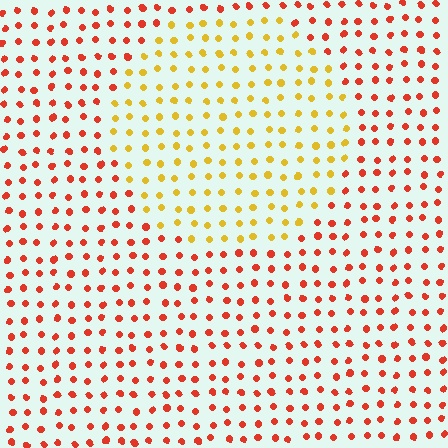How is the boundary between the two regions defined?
The boundary is defined purely by a slight shift in hue (about 43 degrees). Spacing, size, and orientation are identical on both sides.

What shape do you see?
I see a circle.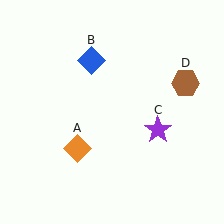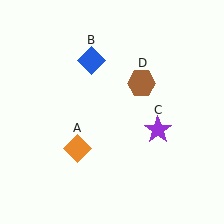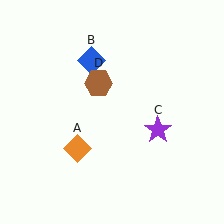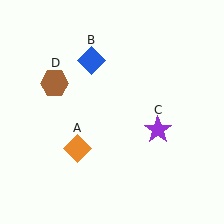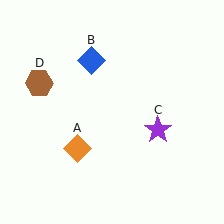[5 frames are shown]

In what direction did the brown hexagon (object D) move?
The brown hexagon (object D) moved left.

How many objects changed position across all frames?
1 object changed position: brown hexagon (object D).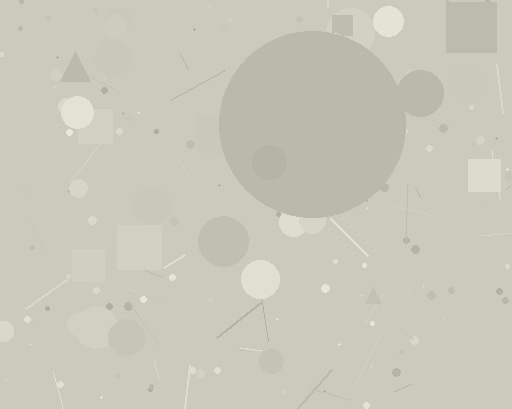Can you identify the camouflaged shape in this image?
The camouflaged shape is a circle.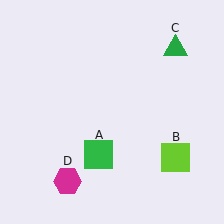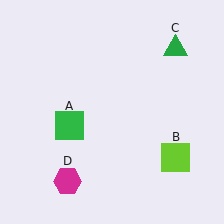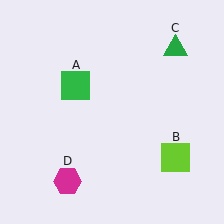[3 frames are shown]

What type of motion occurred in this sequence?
The green square (object A) rotated clockwise around the center of the scene.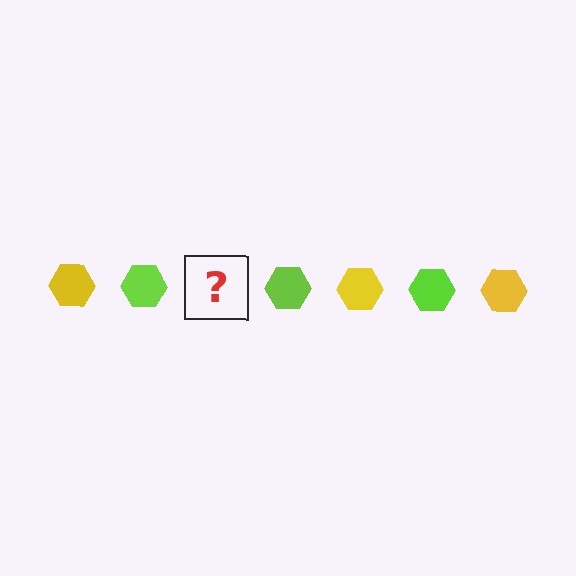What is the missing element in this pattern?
The missing element is a yellow hexagon.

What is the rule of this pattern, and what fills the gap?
The rule is that the pattern cycles through yellow, lime hexagons. The gap should be filled with a yellow hexagon.